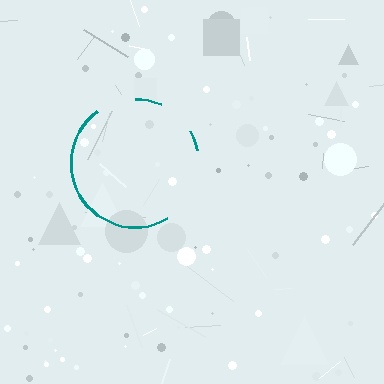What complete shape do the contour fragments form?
The contour fragments form a circle.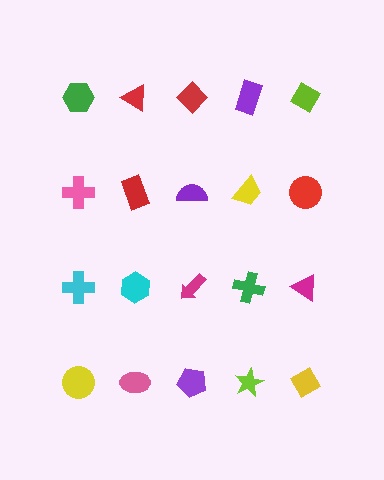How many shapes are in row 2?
5 shapes.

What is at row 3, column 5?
A magenta triangle.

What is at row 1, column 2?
A red triangle.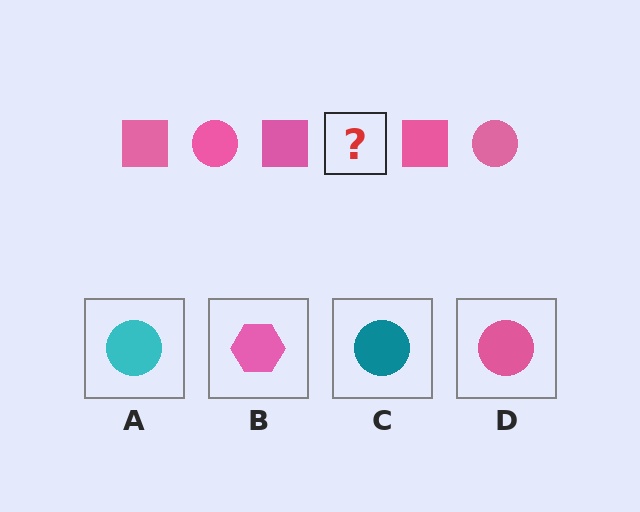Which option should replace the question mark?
Option D.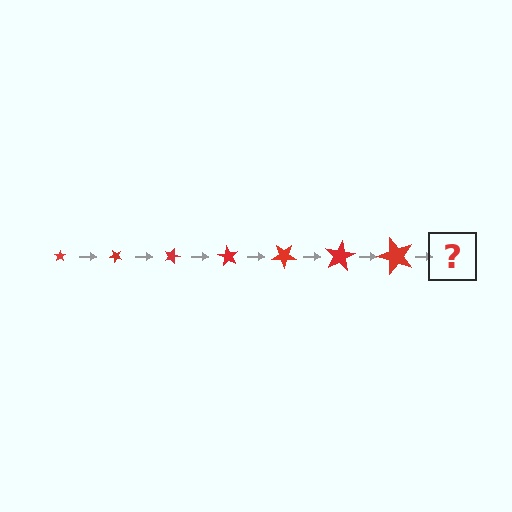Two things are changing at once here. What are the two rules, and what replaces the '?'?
The two rules are that the star grows larger each step and it rotates 45 degrees each step. The '?' should be a star, larger than the previous one and rotated 315 degrees from the start.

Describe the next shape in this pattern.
It should be a star, larger than the previous one and rotated 315 degrees from the start.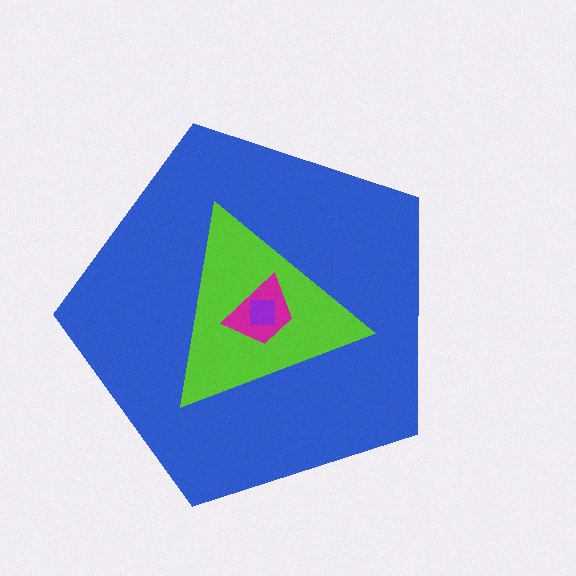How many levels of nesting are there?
4.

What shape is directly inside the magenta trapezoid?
The purple square.